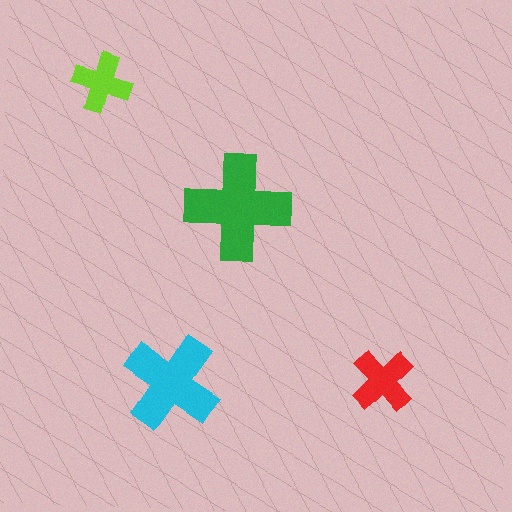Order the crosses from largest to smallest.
the green one, the cyan one, the red one, the lime one.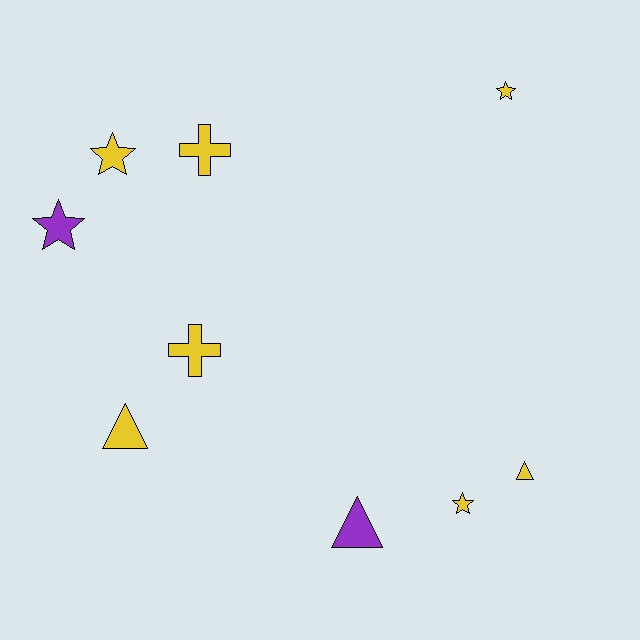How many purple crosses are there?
There are no purple crosses.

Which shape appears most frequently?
Star, with 4 objects.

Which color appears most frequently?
Yellow, with 7 objects.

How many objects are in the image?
There are 9 objects.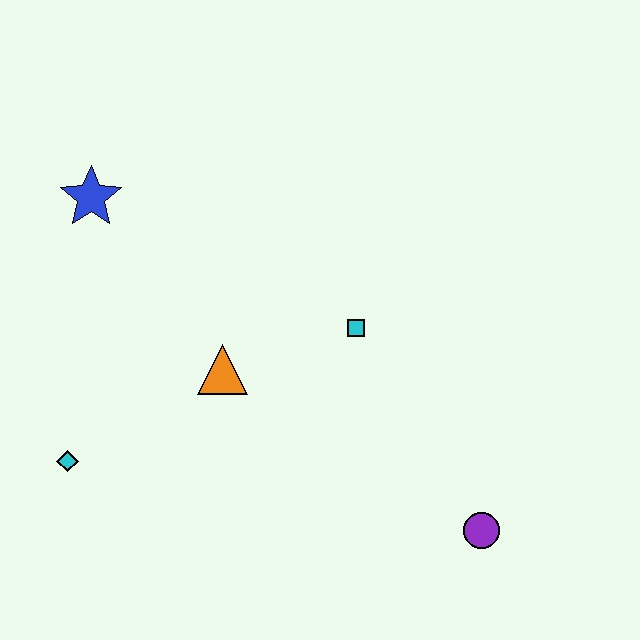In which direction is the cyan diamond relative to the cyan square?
The cyan diamond is to the left of the cyan square.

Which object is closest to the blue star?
The orange triangle is closest to the blue star.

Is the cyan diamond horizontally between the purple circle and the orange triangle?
No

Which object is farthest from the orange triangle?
The purple circle is farthest from the orange triangle.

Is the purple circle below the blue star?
Yes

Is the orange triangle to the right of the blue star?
Yes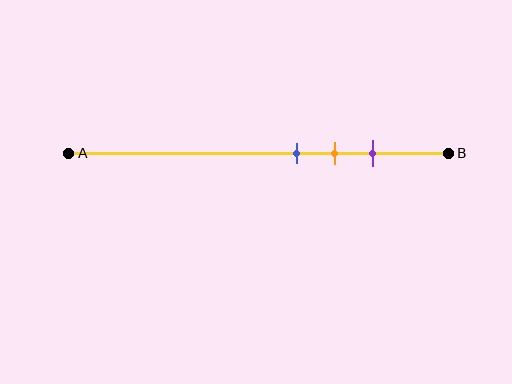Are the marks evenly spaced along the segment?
Yes, the marks are approximately evenly spaced.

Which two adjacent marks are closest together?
The blue and orange marks are the closest adjacent pair.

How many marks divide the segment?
There are 3 marks dividing the segment.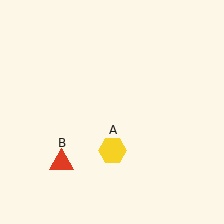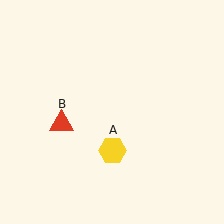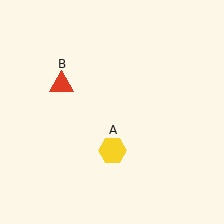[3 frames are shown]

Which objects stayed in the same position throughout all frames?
Yellow hexagon (object A) remained stationary.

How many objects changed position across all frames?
1 object changed position: red triangle (object B).